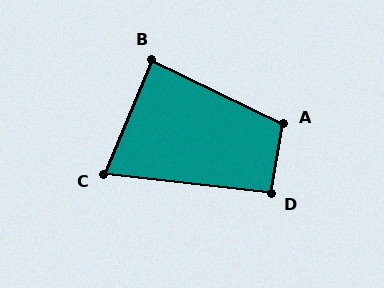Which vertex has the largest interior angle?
A, at approximately 106 degrees.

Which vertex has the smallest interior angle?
C, at approximately 74 degrees.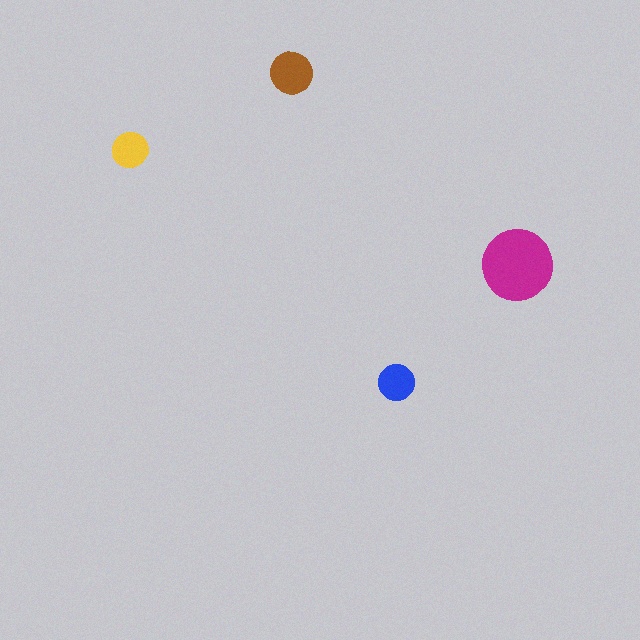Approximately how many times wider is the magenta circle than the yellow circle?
About 2 times wider.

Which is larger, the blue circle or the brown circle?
The brown one.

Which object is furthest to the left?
The yellow circle is leftmost.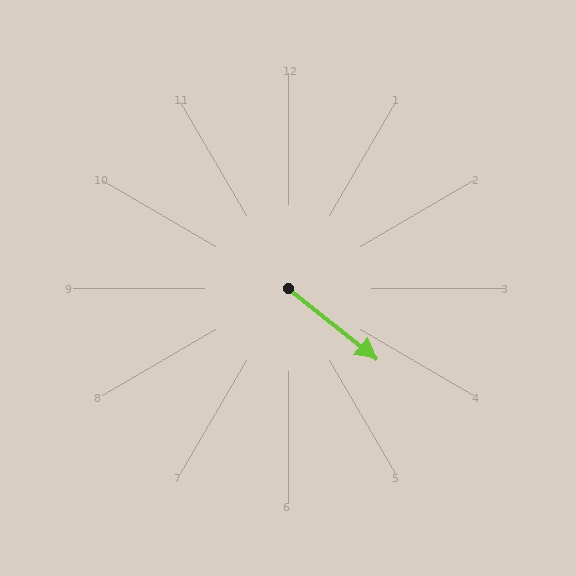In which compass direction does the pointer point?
Southeast.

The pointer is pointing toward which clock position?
Roughly 4 o'clock.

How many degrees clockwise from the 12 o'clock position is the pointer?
Approximately 129 degrees.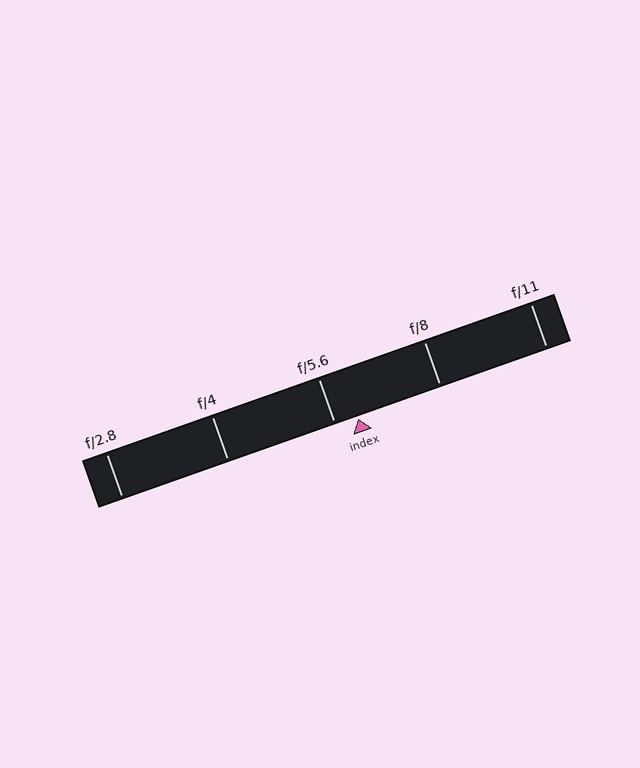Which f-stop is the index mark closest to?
The index mark is closest to f/5.6.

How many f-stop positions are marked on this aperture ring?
There are 5 f-stop positions marked.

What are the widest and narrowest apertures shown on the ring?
The widest aperture shown is f/2.8 and the narrowest is f/11.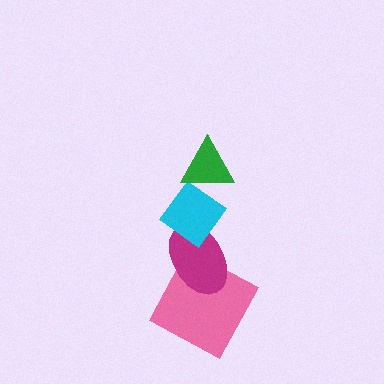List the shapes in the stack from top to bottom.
From top to bottom: the green triangle, the cyan diamond, the magenta ellipse, the pink square.